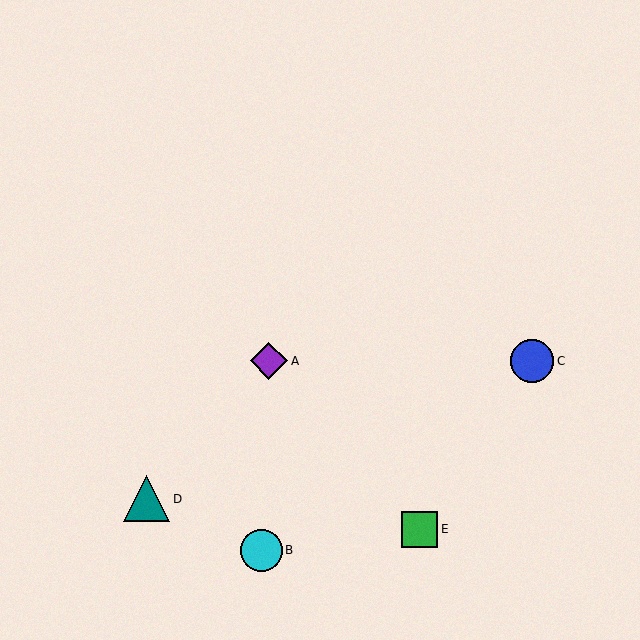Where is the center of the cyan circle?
The center of the cyan circle is at (262, 551).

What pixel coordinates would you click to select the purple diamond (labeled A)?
Click at (269, 361) to select the purple diamond A.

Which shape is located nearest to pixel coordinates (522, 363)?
The blue circle (labeled C) at (532, 360) is nearest to that location.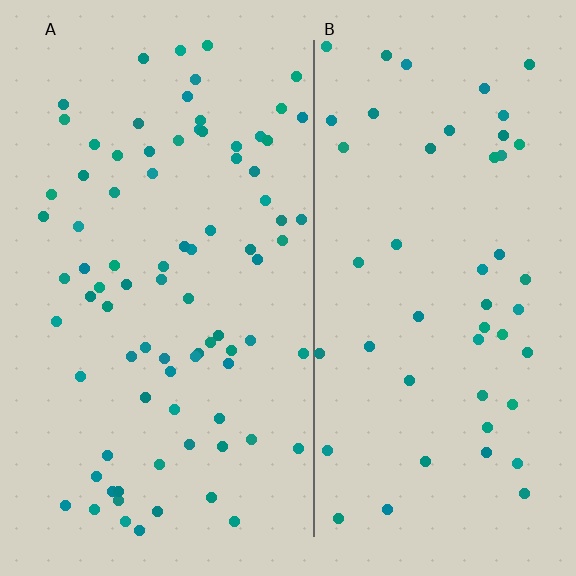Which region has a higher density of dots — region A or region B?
A (the left).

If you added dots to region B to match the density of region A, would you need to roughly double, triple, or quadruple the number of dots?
Approximately double.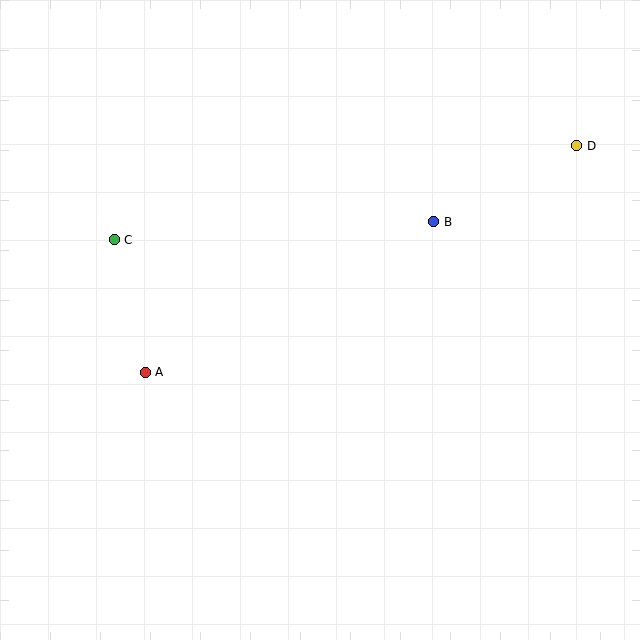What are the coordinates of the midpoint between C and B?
The midpoint between C and B is at (274, 231).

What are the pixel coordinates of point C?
Point C is at (114, 240).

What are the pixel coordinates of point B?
Point B is at (434, 222).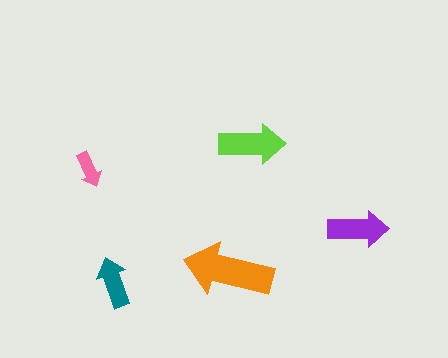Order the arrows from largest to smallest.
the orange one, the lime one, the purple one, the teal one, the pink one.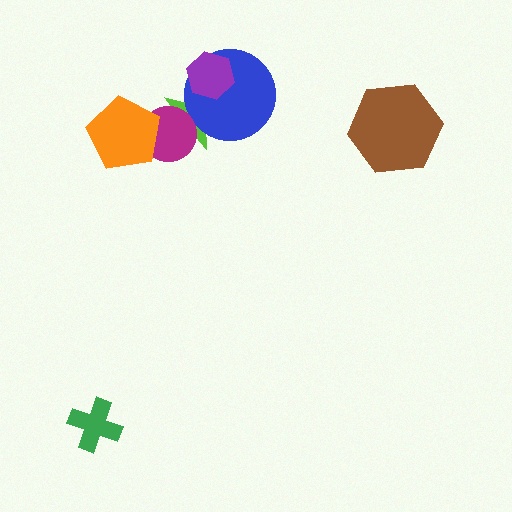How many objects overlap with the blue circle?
2 objects overlap with the blue circle.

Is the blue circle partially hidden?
Yes, it is partially covered by another shape.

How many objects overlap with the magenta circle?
2 objects overlap with the magenta circle.